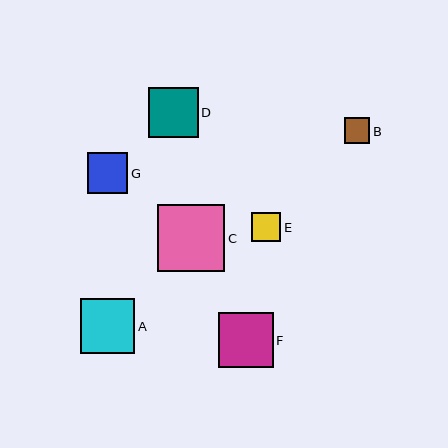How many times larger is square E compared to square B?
Square E is approximately 1.1 times the size of square B.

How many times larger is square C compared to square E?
Square C is approximately 2.3 times the size of square E.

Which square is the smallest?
Square B is the smallest with a size of approximately 25 pixels.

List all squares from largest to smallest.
From largest to smallest: C, F, A, D, G, E, B.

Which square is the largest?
Square C is the largest with a size of approximately 67 pixels.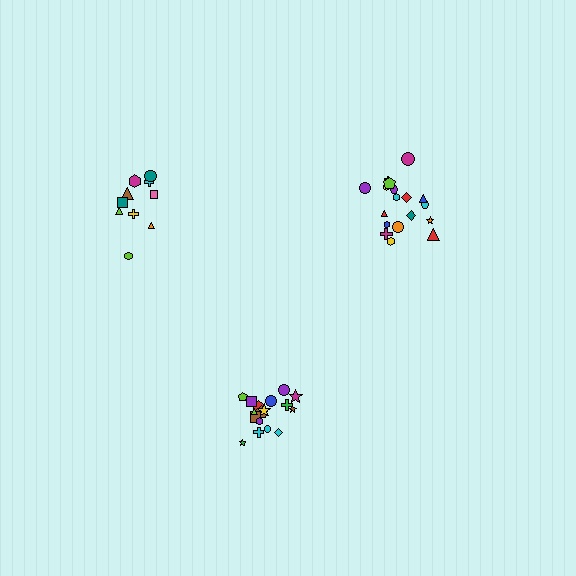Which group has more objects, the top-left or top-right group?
The top-right group.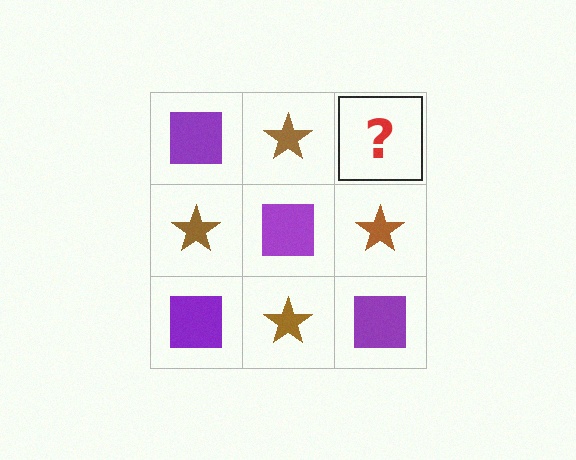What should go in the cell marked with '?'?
The missing cell should contain a purple square.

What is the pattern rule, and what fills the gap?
The rule is that it alternates purple square and brown star in a checkerboard pattern. The gap should be filled with a purple square.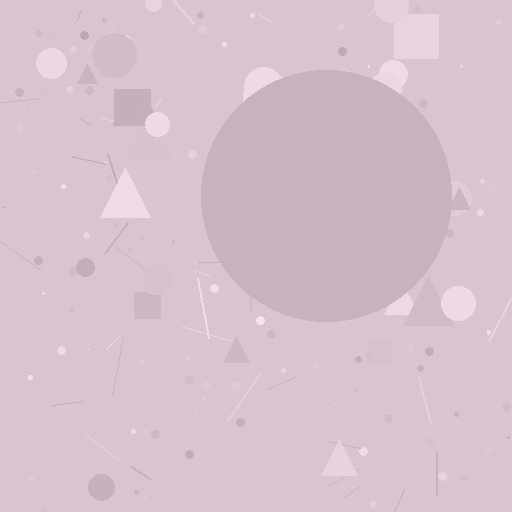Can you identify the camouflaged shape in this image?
The camouflaged shape is a circle.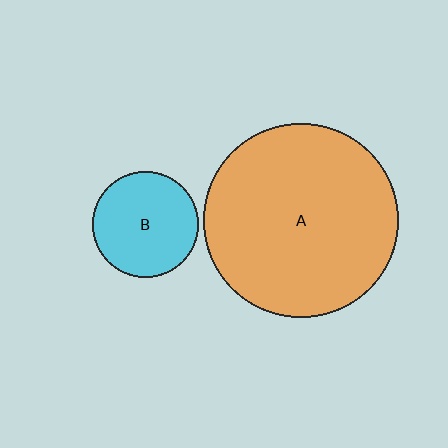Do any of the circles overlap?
No, none of the circles overlap.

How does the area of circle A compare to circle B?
Approximately 3.4 times.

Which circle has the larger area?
Circle A (orange).